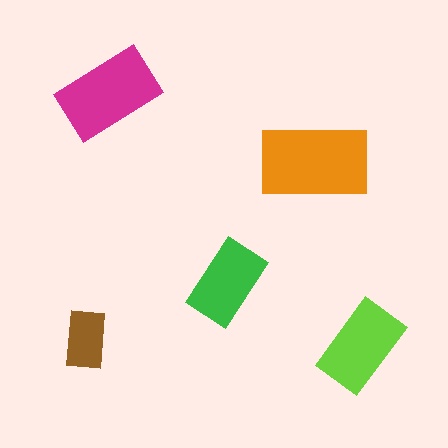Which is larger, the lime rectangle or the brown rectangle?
The lime one.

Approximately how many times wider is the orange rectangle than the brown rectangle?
About 2 times wider.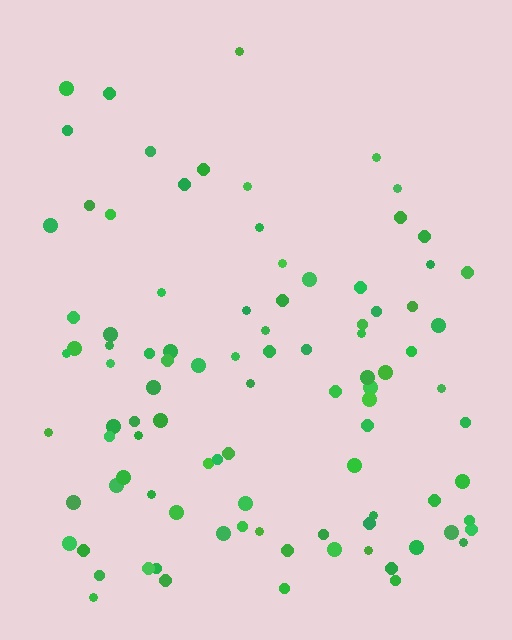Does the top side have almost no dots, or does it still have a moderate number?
Still a moderate number, just noticeably fewer than the bottom.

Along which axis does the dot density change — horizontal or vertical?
Vertical.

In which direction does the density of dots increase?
From top to bottom, with the bottom side densest.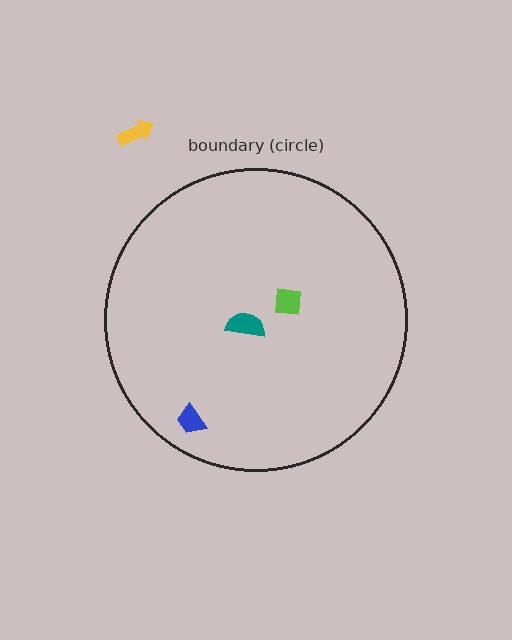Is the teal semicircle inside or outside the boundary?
Inside.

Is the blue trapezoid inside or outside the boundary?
Inside.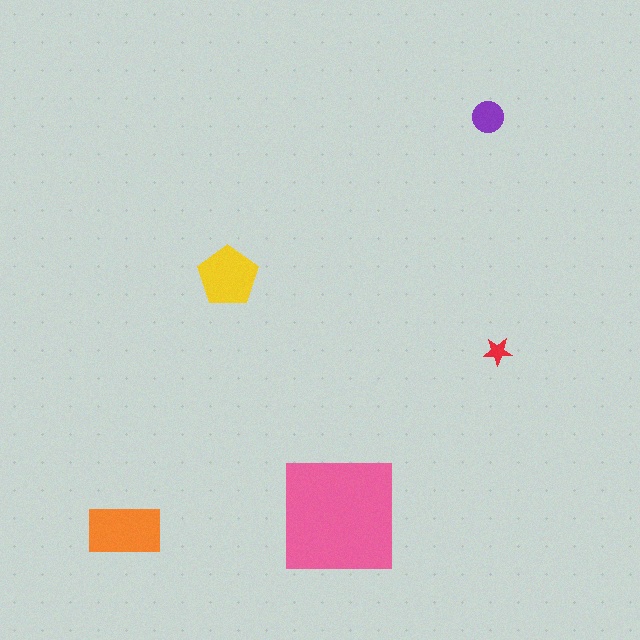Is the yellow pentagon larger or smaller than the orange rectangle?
Smaller.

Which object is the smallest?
The red star.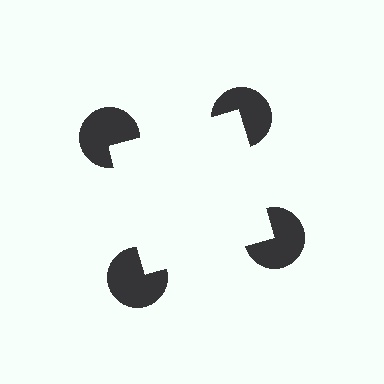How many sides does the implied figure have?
4 sides.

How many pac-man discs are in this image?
There are 4 — one at each vertex of the illusory square.